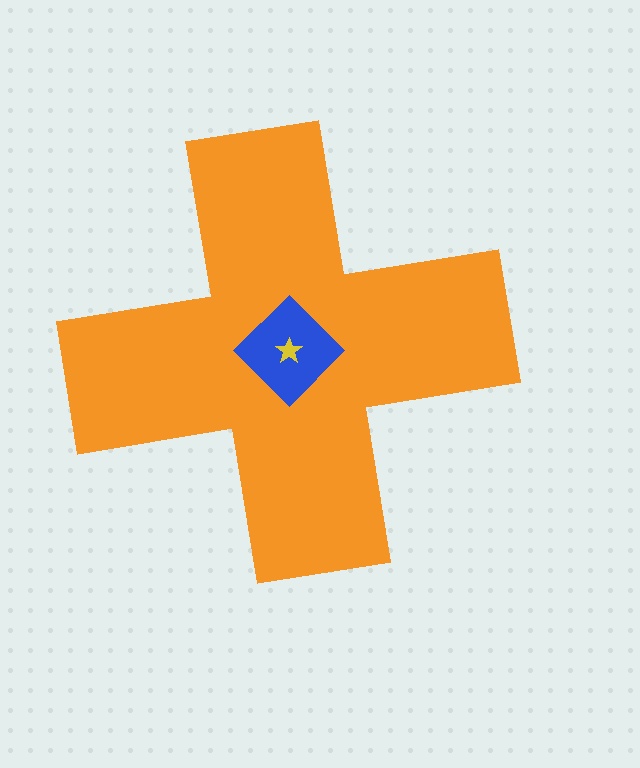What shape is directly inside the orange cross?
The blue diamond.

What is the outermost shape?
The orange cross.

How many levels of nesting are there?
3.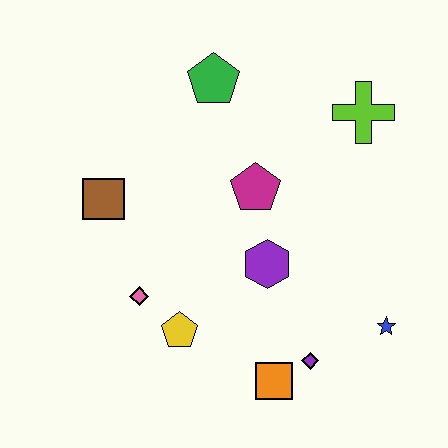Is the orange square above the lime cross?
No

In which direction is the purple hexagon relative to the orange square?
The purple hexagon is above the orange square.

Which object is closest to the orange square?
The purple diamond is closest to the orange square.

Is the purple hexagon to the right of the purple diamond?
No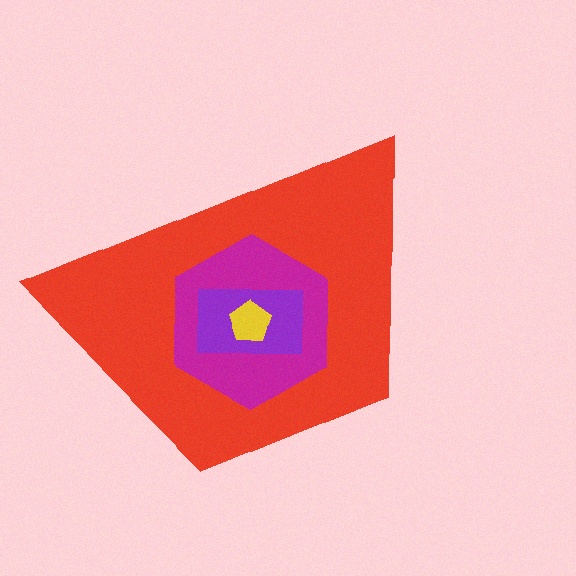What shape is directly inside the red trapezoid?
The magenta hexagon.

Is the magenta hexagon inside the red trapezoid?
Yes.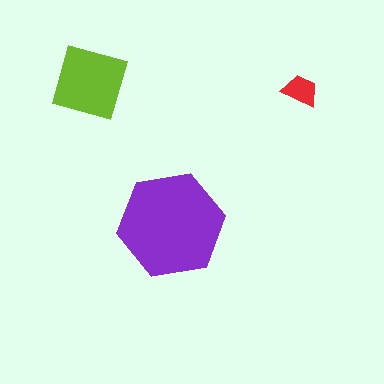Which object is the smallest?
The red trapezoid.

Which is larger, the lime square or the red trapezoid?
The lime square.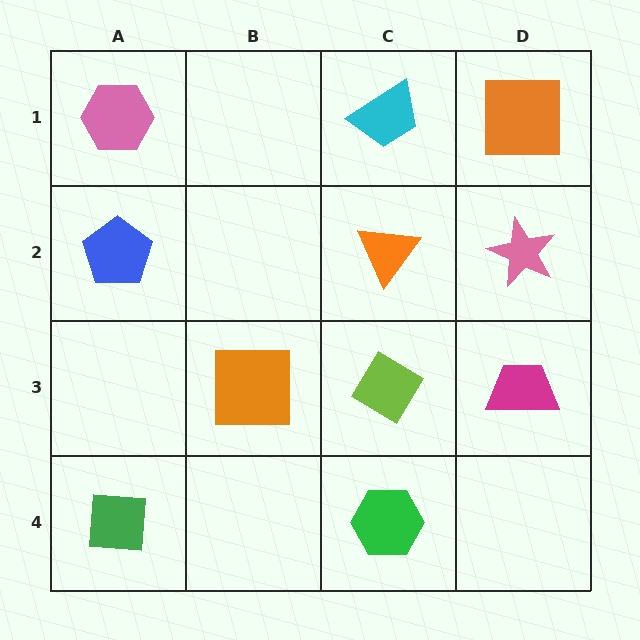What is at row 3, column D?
A magenta trapezoid.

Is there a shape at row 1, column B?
No, that cell is empty.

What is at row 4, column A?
A green square.